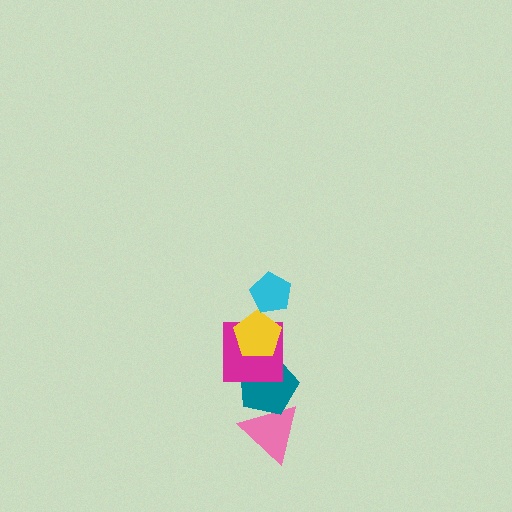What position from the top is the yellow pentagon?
The yellow pentagon is 2nd from the top.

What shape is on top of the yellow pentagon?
The cyan pentagon is on top of the yellow pentagon.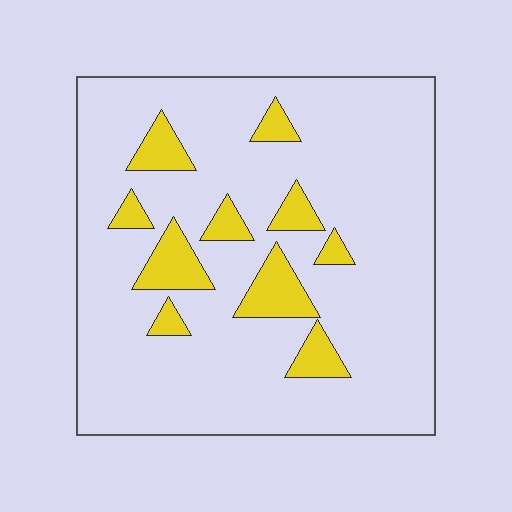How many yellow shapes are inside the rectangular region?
10.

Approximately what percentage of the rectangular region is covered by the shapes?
Approximately 15%.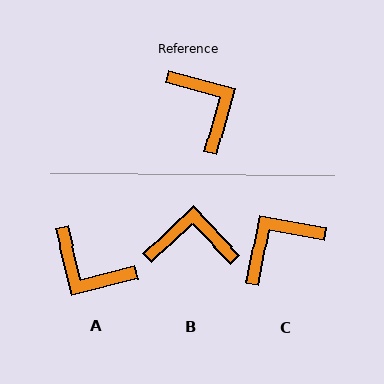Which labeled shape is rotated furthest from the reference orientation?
A, about 151 degrees away.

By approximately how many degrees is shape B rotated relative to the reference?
Approximately 59 degrees counter-clockwise.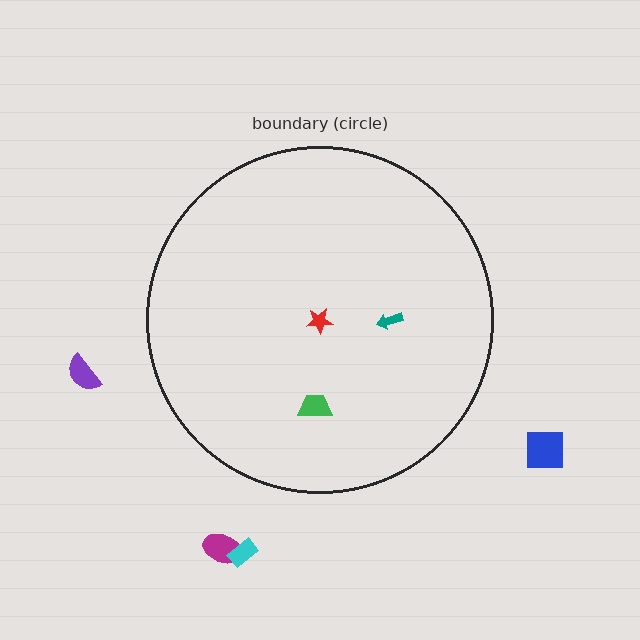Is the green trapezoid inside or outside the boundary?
Inside.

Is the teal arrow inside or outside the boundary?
Inside.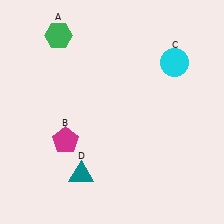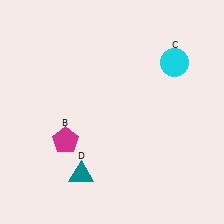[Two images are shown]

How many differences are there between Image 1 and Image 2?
There is 1 difference between the two images.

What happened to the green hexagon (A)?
The green hexagon (A) was removed in Image 2. It was in the top-left area of Image 1.